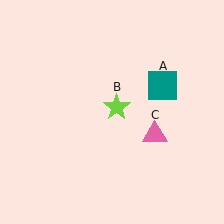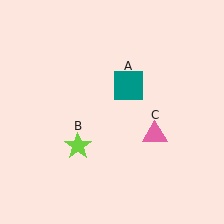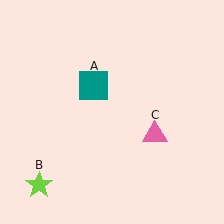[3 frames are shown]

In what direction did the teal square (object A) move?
The teal square (object A) moved left.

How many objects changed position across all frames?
2 objects changed position: teal square (object A), lime star (object B).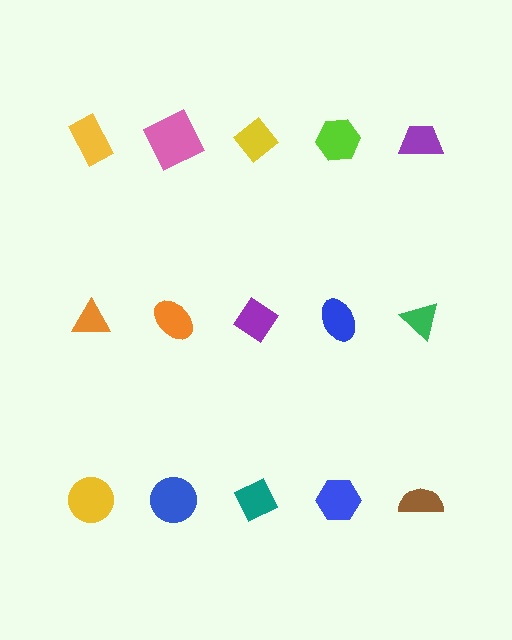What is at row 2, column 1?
An orange triangle.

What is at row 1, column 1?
A yellow rectangle.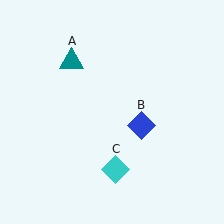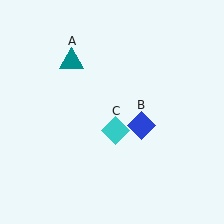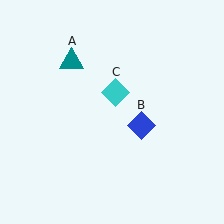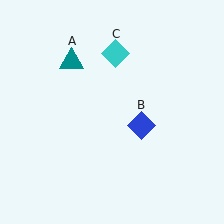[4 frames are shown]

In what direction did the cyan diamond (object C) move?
The cyan diamond (object C) moved up.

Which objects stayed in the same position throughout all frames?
Teal triangle (object A) and blue diamond (object B) remained stationary.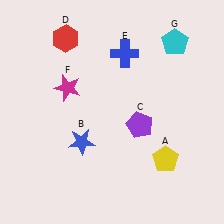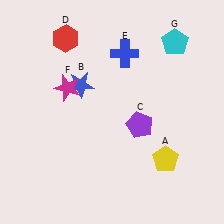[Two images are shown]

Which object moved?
The blue star (B) moved up.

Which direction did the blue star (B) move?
The blue star (B) moved up.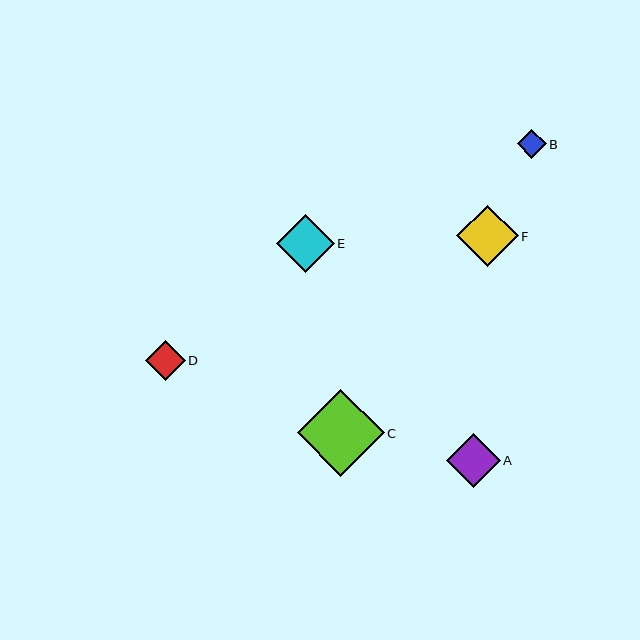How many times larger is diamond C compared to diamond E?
Diamond C is approximately 1.5 times the size of diamond E.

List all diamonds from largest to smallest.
From largest to smallest: C, F, E, A, D, B.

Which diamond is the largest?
Diamond C is the largest with a size of approximately 87 pixels.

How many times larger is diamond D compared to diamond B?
Diamond D is approximately 1.4 times the size of diamond B.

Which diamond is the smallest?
Diamond B is the smallest with a size of approximately 29 pixels.